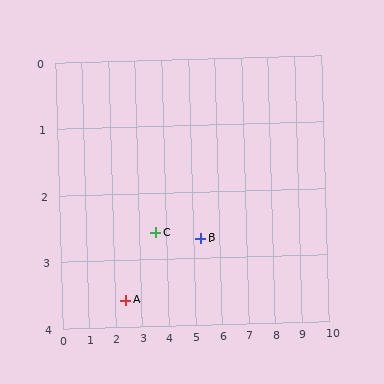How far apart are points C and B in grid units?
Points C and B are about 1.7 grid units apart.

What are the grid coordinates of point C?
Point C is at approximately (3.6, 2.6).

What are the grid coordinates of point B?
Point B is at approximately (5.3, 2.7).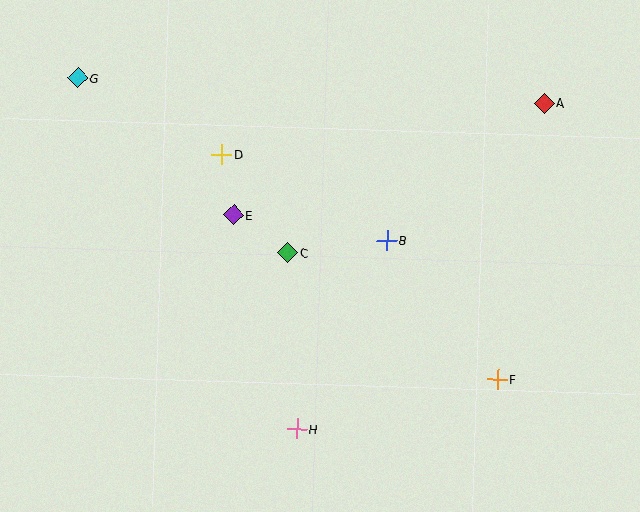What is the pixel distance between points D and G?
The distance between D and G is 163 pixels.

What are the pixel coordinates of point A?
Point A is at (544, 103).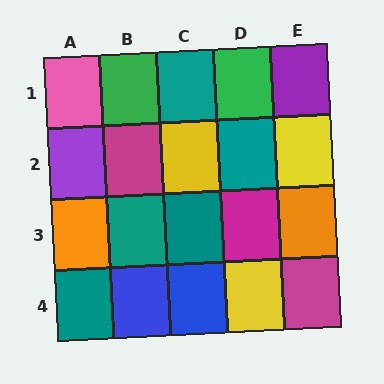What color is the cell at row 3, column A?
Orange.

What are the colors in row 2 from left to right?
Purple, magenta, yellow, teal, yellow.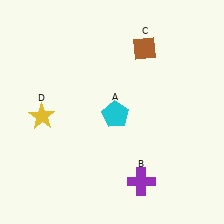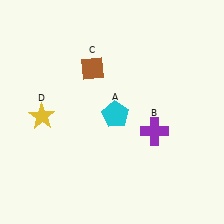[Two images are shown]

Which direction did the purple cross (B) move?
The purple cross (B) moved up.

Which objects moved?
The objects that moved are: the purple cross (B), the brown diamond (C).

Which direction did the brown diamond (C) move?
The brown diamond (C) moved left.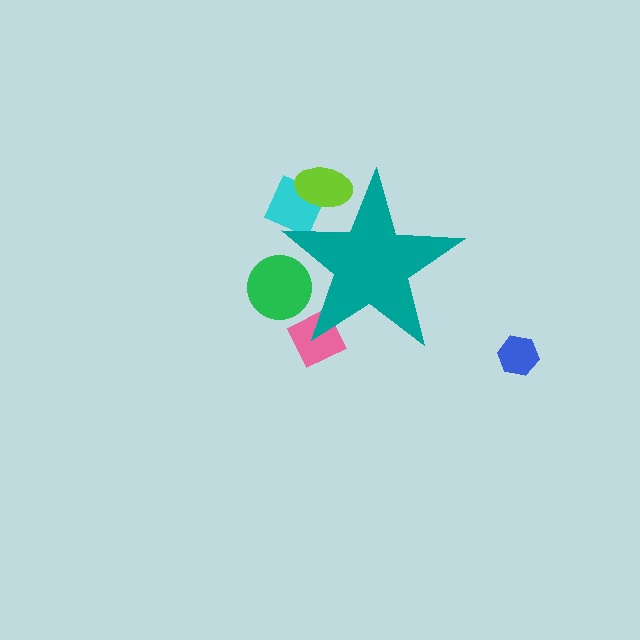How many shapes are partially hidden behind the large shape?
4 shapes are partially hidden.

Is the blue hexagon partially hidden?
No, the blue hexagon is fully visible.